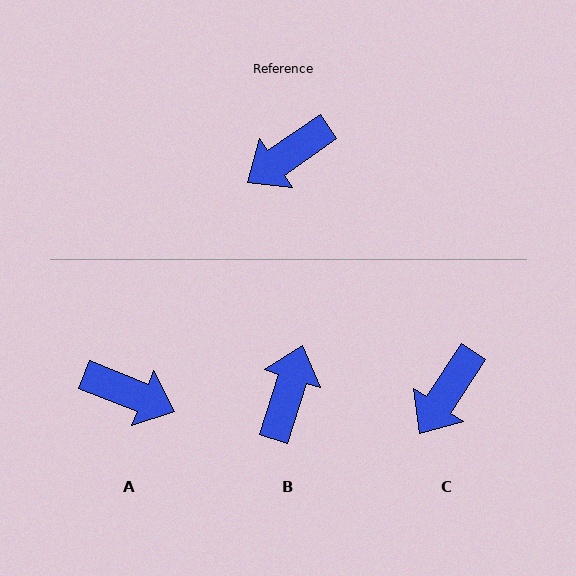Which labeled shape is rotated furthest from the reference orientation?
B, about 142 degrees away.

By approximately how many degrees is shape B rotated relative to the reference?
Approximately 142 degrees clockwise.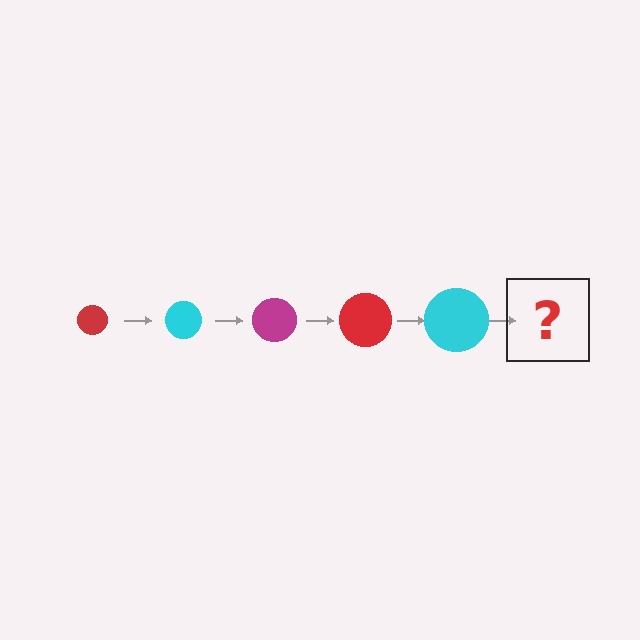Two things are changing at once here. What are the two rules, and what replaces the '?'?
The two rules are that the circle grows larger each step and the color cycles through red, cyan, and magenta. The '?' should be a magenta circle, larger than the previous one.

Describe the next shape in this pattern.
It should be a magenta circle, larger than the previous one.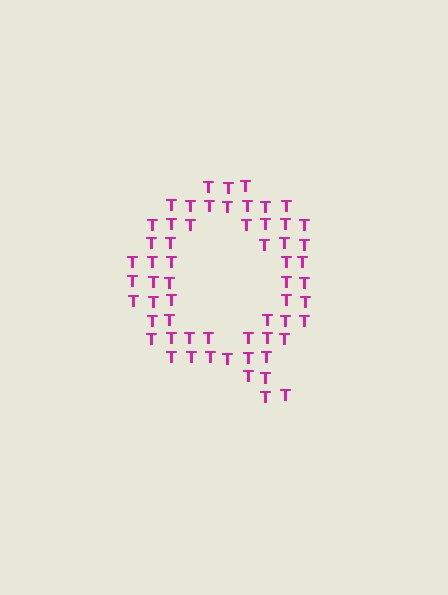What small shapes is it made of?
It is made of small letter T's.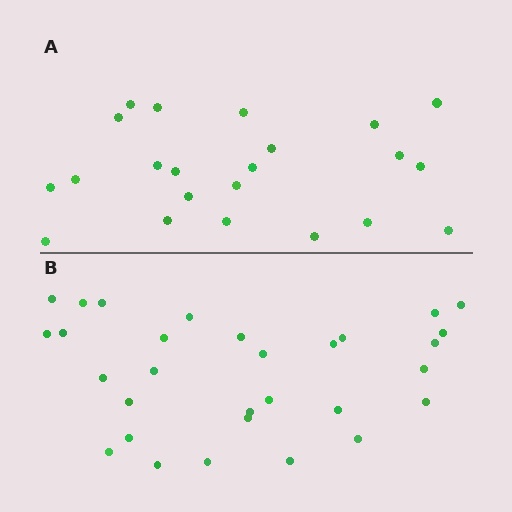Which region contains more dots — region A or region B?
Region B (the bottom region) has more dots.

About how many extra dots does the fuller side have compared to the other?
Region B has roughly 8 or so more dots than region A.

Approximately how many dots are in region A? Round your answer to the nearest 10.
About 20 dots. (The exact count is 22, which rounds to 20.)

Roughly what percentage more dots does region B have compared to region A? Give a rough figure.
About 35% more.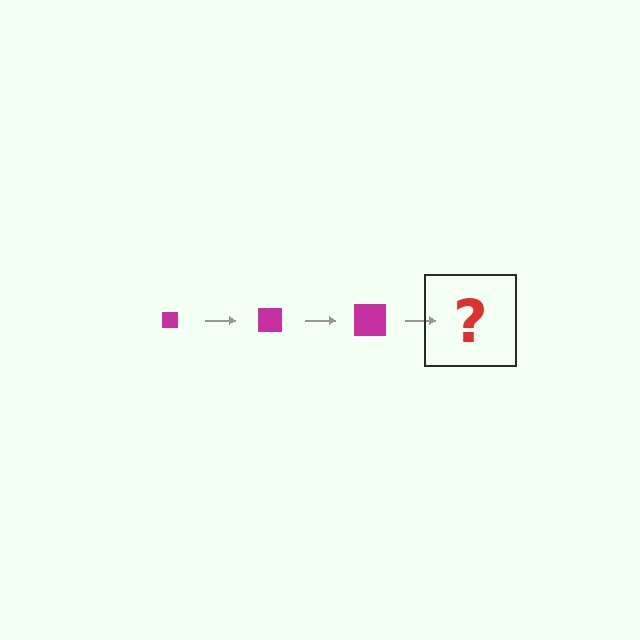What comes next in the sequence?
The next element should be a magenta square, larger than the previous one.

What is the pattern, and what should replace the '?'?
The pattern is that the square gets progressively larger each step. The '?' should be a magenta square, larger than the previous one.